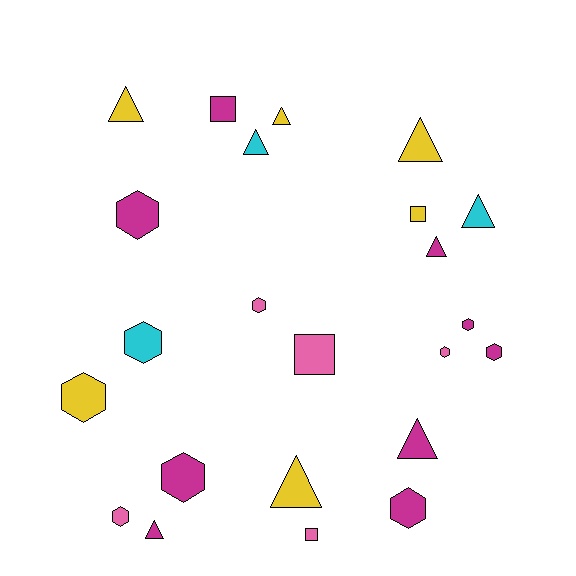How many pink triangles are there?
There are no pink triangles.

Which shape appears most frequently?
Hexagon, with 10 objects.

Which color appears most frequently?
Magenta, with 9 objects.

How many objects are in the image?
There are 23 objects.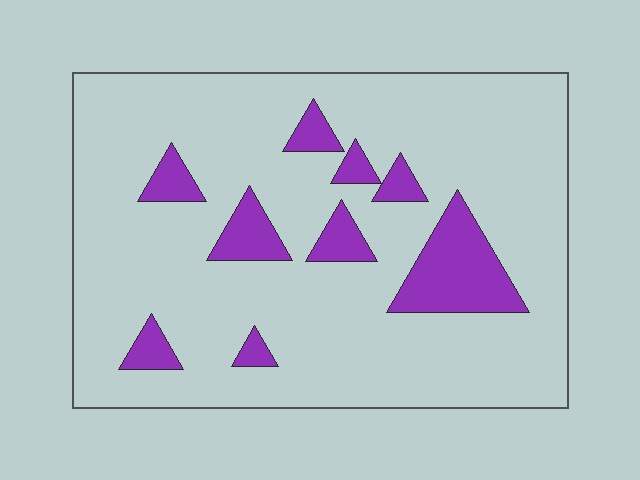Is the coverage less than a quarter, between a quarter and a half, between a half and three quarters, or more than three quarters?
Less than a quarter.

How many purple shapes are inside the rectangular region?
9.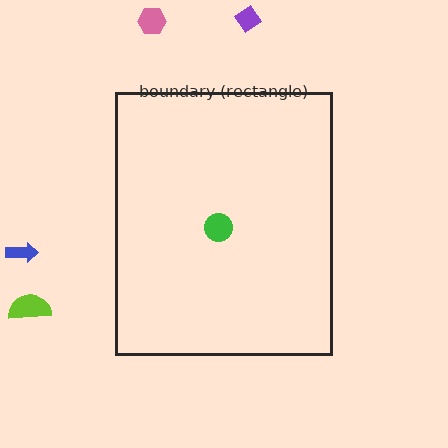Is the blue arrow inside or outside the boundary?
Outside.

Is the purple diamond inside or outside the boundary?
Outside.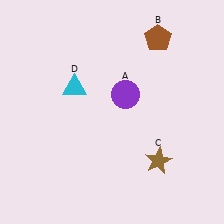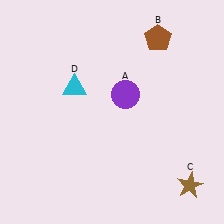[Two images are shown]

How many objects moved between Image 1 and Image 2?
1 object moved between the two images.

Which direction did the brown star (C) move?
The brown star (C) moved right.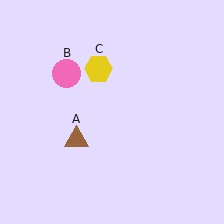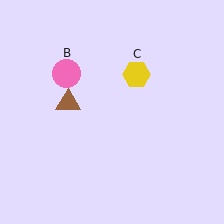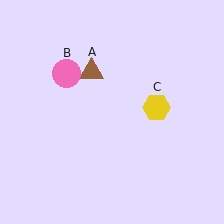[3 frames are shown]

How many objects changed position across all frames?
2 objects changed position: brown triangle (object A), yellow hexagon (object C).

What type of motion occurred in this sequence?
The brown triangle (object A), yellow hexagon (object C) rotated clockwise around the center of the scene.